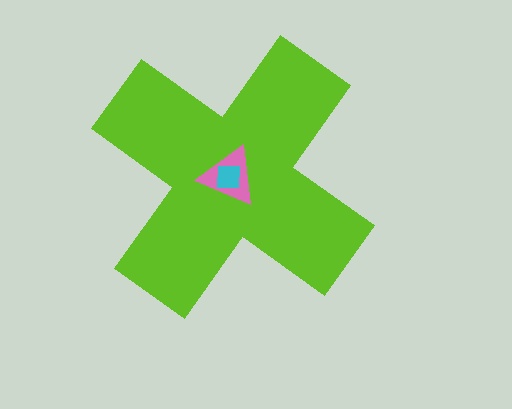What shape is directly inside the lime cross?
The pink triangle.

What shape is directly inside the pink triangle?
The cyan square.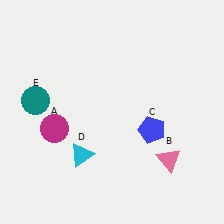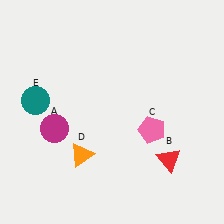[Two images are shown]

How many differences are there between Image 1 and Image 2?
There are 3 differences between the two images.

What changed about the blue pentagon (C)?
In Image 1, C is blue. In Image 2, it changed to pink.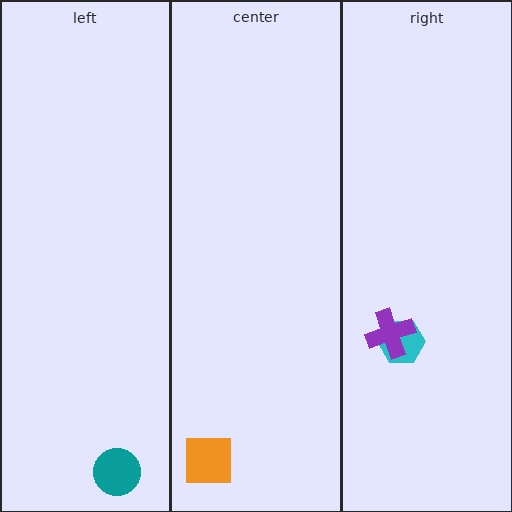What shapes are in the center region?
The orange square.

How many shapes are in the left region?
1.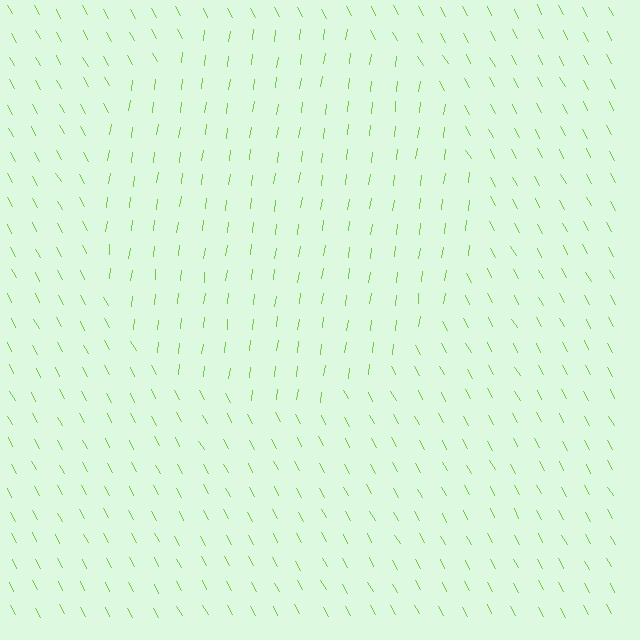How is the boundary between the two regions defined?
The boundary is defined purely by a change in line orientation (approximately 36 degrees difference). All lines are the same color and thickness.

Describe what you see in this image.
The image is filled with small lime line segments. A circle region in the image has lines oriented differently from the surrounding lines, creating a visible texture boundary.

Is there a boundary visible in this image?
Yes, there is a texture boundary formed by a change in line orientation.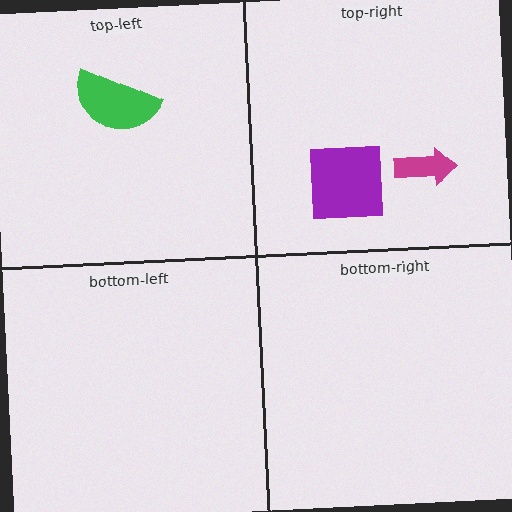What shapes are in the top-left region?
The green semicircle.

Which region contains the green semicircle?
The top-left region.